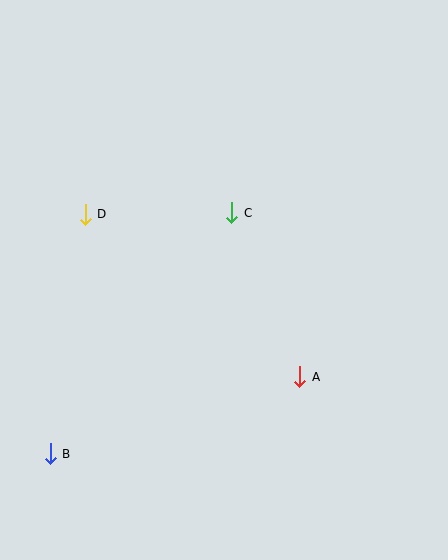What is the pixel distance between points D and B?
The distance between D and B is 242 pixels.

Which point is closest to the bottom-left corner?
Point B is closest to the bottom-left corner.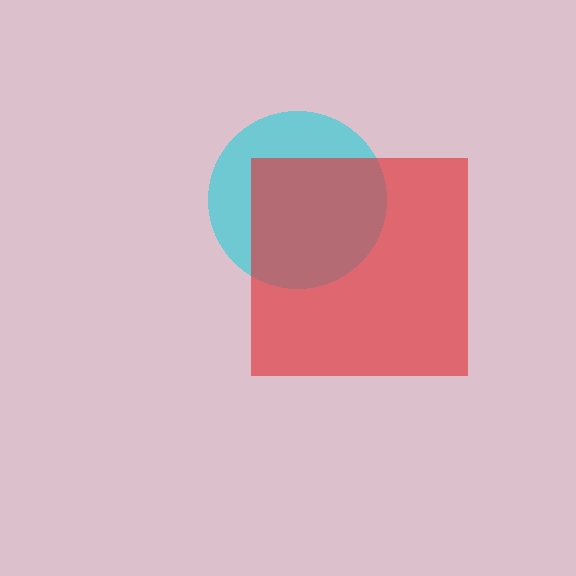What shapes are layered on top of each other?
The layered shapes are: a cyan circle, a red square.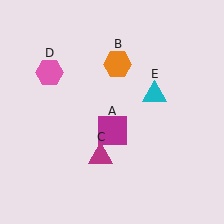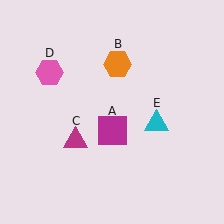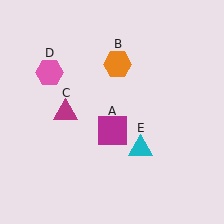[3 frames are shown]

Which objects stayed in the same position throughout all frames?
Magenta square (object A) and orange hexagon (object B) and pink hexagon (object D) remained stationary.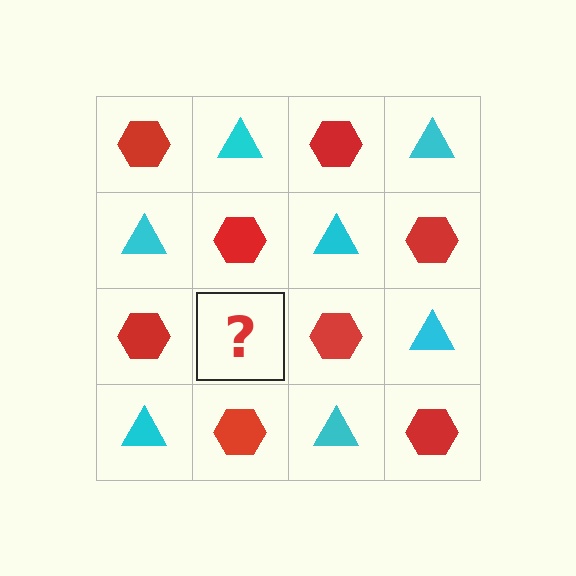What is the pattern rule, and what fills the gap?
The rule is that it alternates red hexagon and cyan triangle in a checkerboard pattern. The gap should be filled with a cyan triangle.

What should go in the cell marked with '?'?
The missing cell should contain a cyan triangle.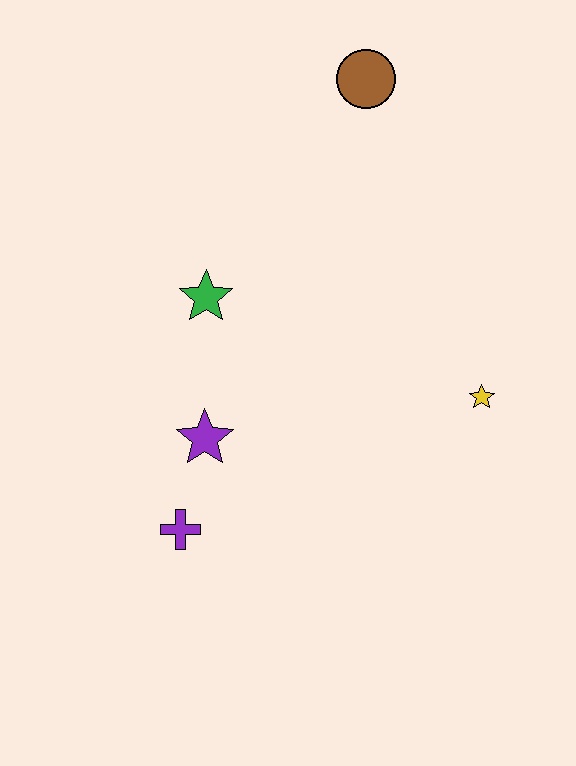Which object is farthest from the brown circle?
The purple cross is farthest from the brown circle.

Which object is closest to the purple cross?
The purple star is closest to the purple cross.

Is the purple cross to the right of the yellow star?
No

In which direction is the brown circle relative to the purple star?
The brown circle is above the purple star.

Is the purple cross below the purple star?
Yes